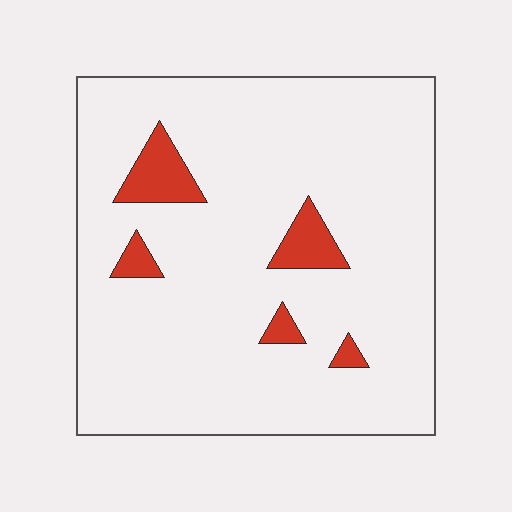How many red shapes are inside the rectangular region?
5.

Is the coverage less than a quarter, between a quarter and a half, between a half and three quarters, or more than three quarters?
Less than a quarter.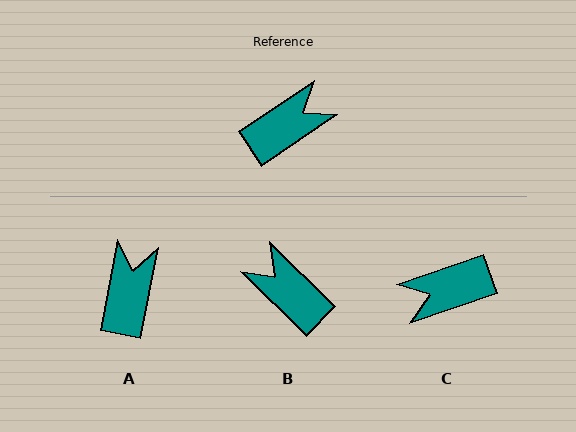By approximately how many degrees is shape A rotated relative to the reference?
Approximately 45 degrees counter-clockwise.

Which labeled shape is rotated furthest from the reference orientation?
C, about 165 degrees away.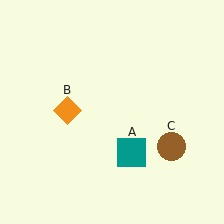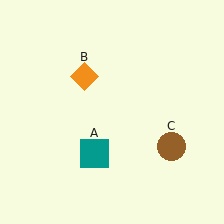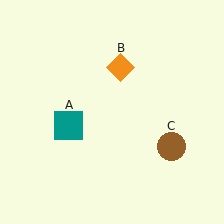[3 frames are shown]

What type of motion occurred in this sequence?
The teal square (object A), orange diamond (object B) rotated clockwise around the center of the scene.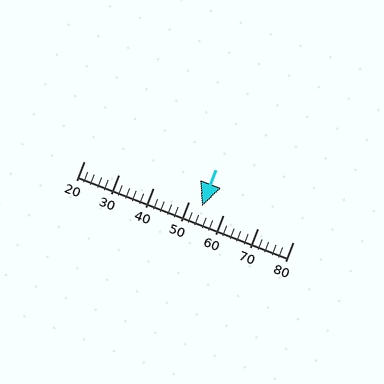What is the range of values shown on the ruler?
The ruler shows values from 20 to 80.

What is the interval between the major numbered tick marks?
The major tick marks are spaced 10 units apart.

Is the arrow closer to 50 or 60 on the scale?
The arrow is closer to 50.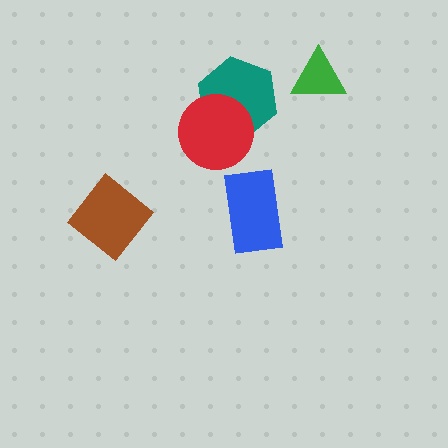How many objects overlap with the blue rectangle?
0 objects overlap with the blue rectangle.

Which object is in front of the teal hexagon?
The red circle is in front of the teal hexagon.